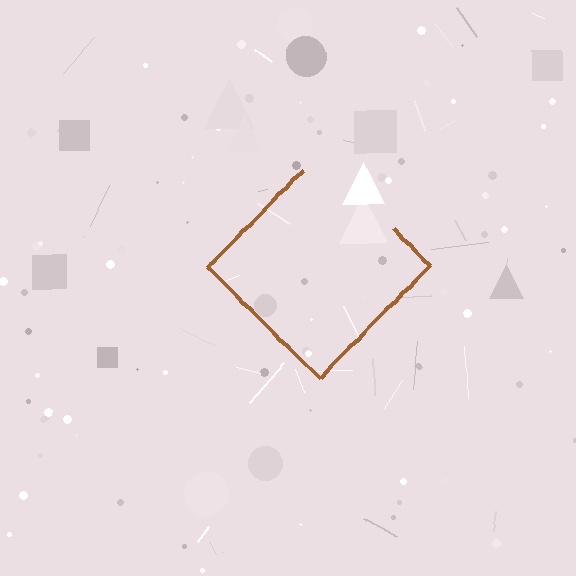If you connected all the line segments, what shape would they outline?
They would outline a diamond.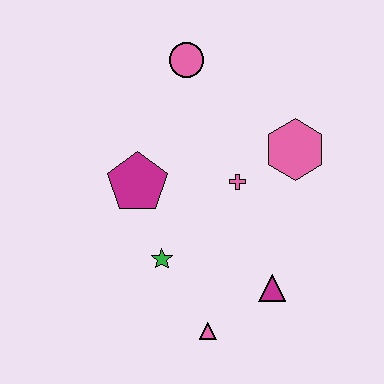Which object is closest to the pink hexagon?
The pink cross is closest to the pink hexagon.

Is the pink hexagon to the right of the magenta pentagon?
Yes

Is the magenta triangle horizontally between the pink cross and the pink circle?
No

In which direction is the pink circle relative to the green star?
The pink circle is above the green star.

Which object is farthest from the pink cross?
The pink triangle is farthest from the pink cross.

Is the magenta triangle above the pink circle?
No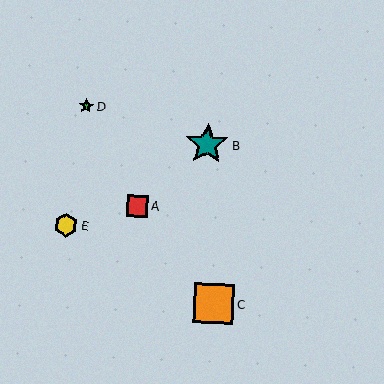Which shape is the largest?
The teal star (labeled B) is the largest.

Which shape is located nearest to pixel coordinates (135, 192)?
The red square (labeled A) at (138, 206) is nearest to that location.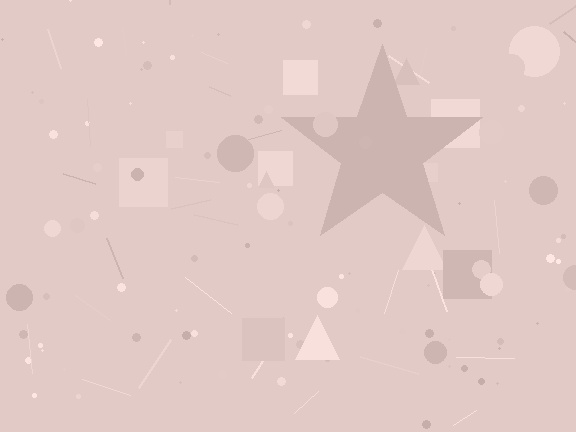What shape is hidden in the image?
A star is hidden in the image.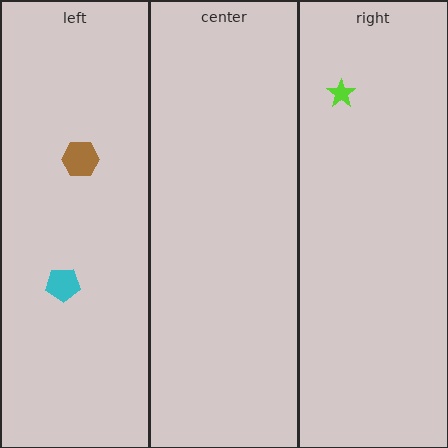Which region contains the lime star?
The right region.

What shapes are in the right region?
The lime star.